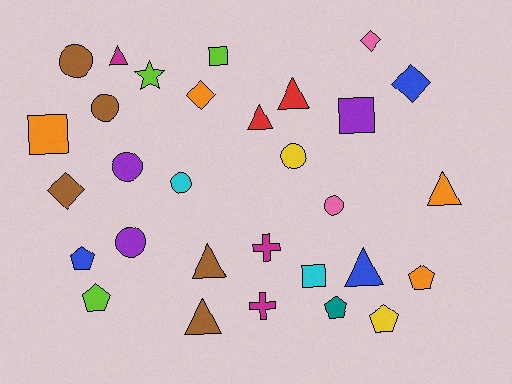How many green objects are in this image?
There are no green objects.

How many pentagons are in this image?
There are 5 pentagons.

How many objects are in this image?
There are 30 objects.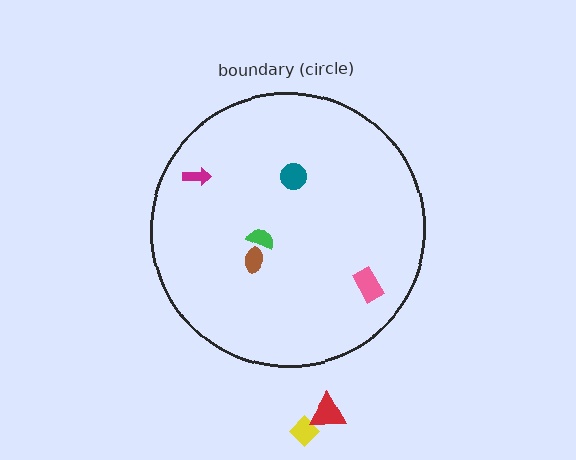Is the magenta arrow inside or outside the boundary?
Inside.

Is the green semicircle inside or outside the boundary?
Inside.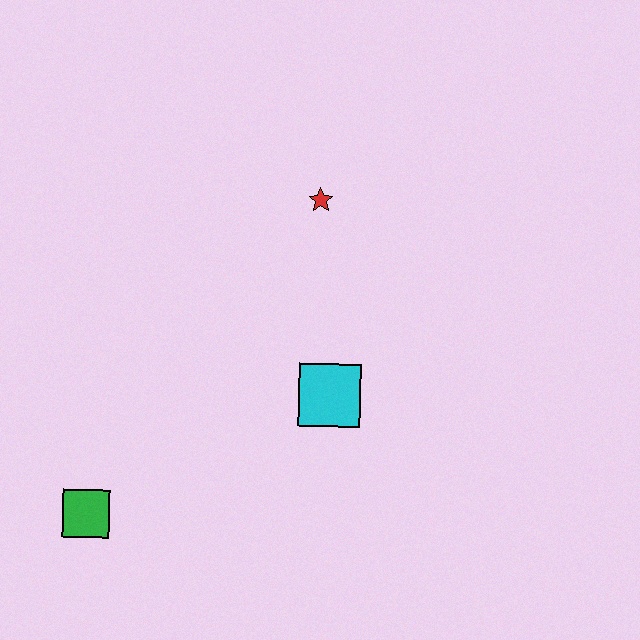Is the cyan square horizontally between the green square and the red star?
No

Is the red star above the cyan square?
Yes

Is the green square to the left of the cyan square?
Yes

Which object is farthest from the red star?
The green square is farthest from the red star.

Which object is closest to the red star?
The cyan square is closest to the red star.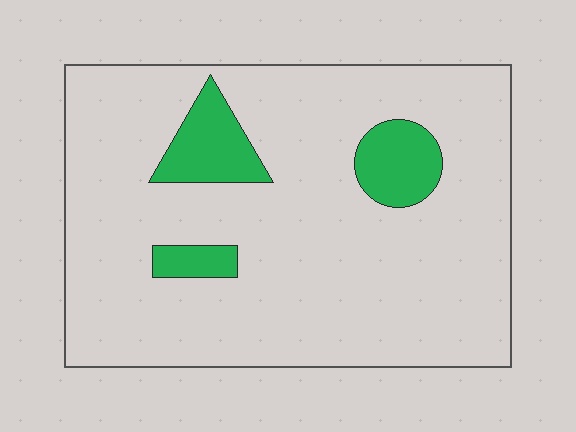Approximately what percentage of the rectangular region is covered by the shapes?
Approximately 10%.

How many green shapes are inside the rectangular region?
3.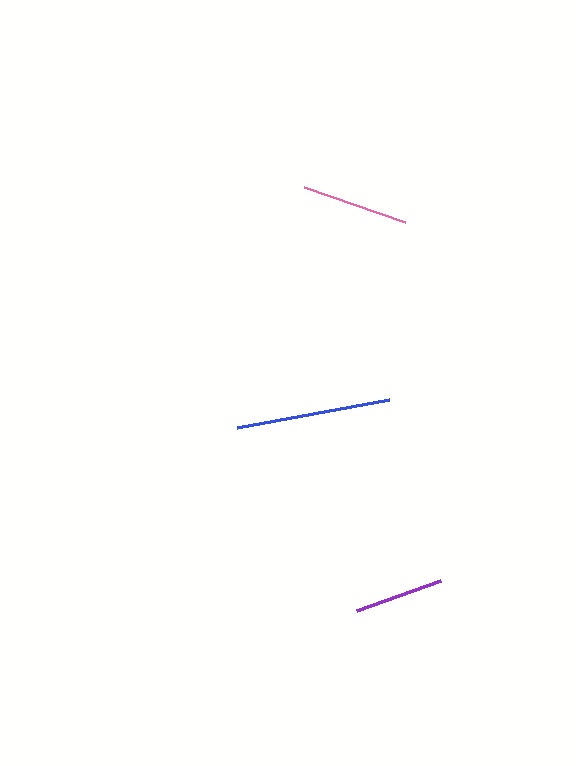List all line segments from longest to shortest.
From longest to shortest: blue, pink, purple.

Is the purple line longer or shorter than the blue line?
The blue line is longer than the purple line.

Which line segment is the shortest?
The purple line is the shortest at approximately 90 pixels.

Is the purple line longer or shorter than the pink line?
The pink line is longer than the purple line.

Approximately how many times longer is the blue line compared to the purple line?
The blue line is approximately 1.7 times the length of the purple line.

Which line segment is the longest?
The blue line is the longest at approximately 155 pixels.